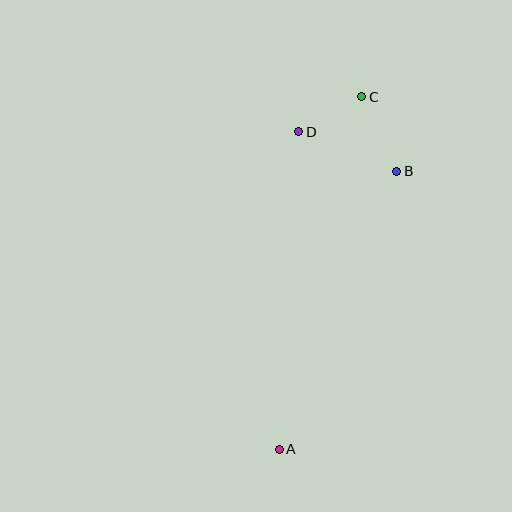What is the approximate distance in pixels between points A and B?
The distance between A and B is approximately 302 pixels.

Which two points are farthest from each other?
Points A and C are farthest from each other.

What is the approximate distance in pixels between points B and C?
The distance between B and C is approximately 82 pixels.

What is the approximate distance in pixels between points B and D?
The distance between B and D is approximately 106 pixels.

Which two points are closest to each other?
Points C and D are closest to each other.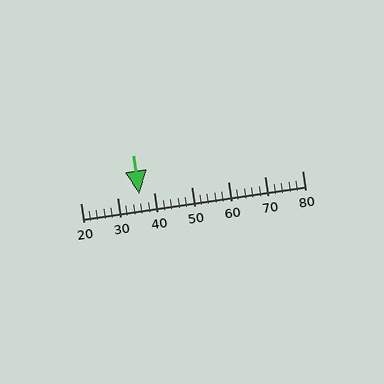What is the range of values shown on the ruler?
The ruler shows values from 20 to 80.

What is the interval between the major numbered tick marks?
The major tick marks are spaced 10 units apart.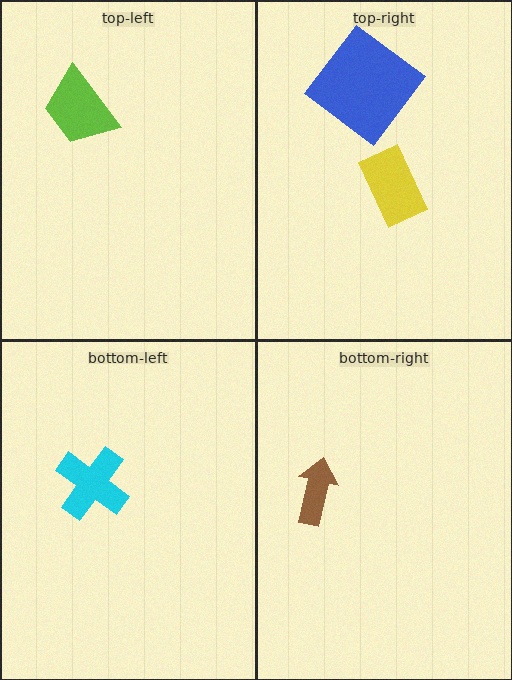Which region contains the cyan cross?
The bottom-left region.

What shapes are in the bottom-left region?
The cyan cross.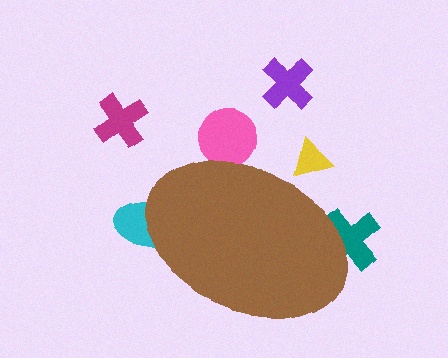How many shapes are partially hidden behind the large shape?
4 shapes are partially hidden.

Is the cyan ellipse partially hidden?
Yes, the cyan ellipse is partially hidden behind the brown ellipse.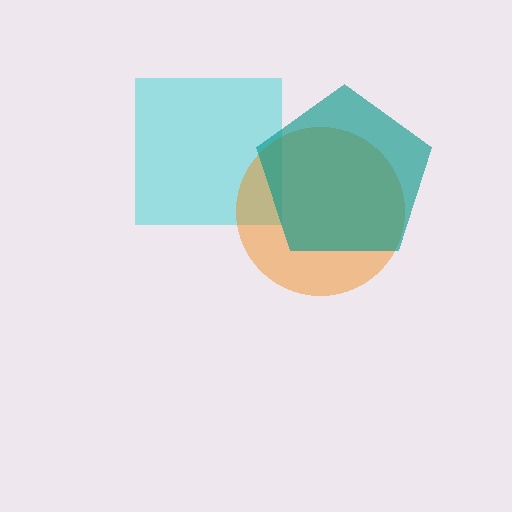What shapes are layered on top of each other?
The layered shapes are: a cyan square, an orange circle, a teal pentagon.